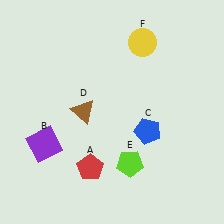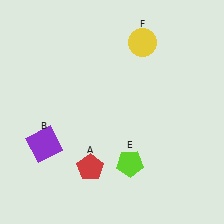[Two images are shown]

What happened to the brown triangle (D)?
The brown triangle (D) was removed in Image 2. It was in the top-left area of Image 1.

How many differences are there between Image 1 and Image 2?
There are 2 differences between the two images.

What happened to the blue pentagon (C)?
The blue pentagon (C) was removed in Image 2. It was in the bottom-right area of Image 1.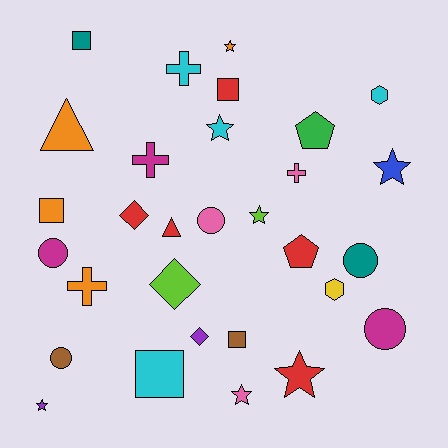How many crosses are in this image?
There are 4 crosses.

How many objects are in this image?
There are 30 objects.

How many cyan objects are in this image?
There are 4 cyan objects.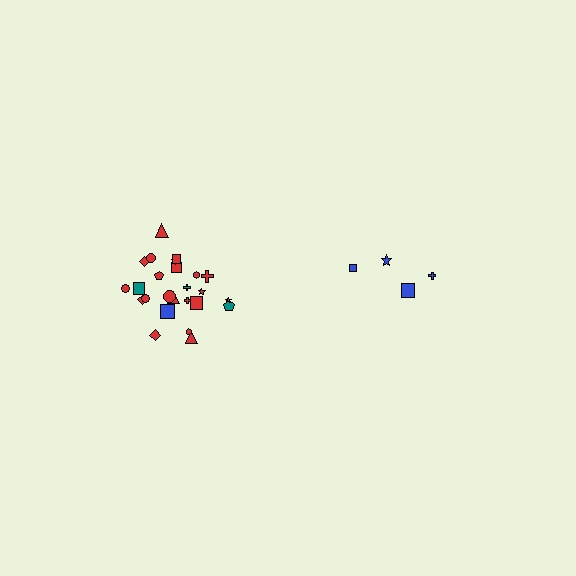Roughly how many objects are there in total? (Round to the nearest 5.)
Roughly 30 objects in total.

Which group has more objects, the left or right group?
The left group.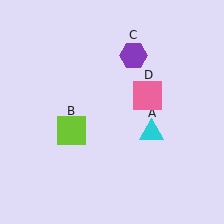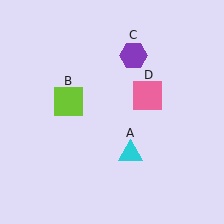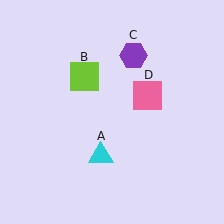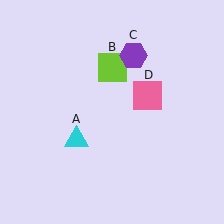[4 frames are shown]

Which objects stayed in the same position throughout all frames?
Purple hexagon (object C) and pink square (object D) remained stationary.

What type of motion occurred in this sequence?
The cyan triangle (object A), lime square (object B) rotated clockwise around the center of the scene.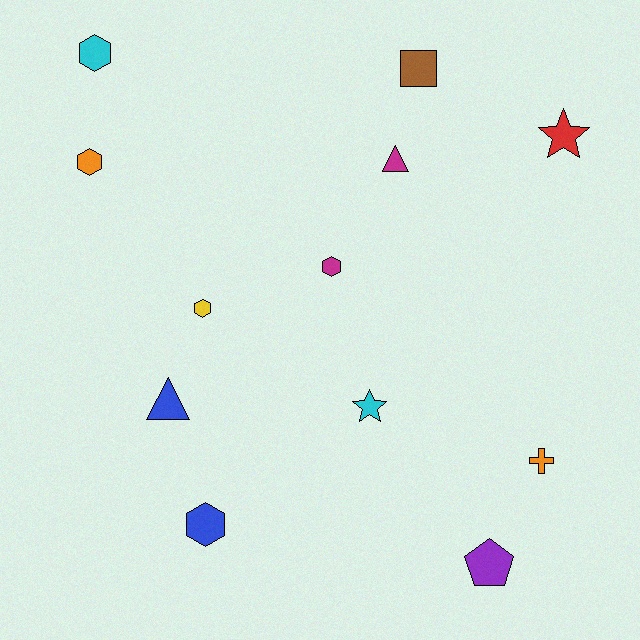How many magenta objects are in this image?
There are 2 magenta objects.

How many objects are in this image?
There are 12 objects.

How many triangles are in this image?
There are 2 triangles.